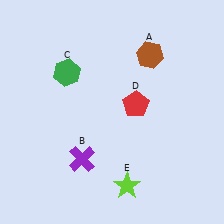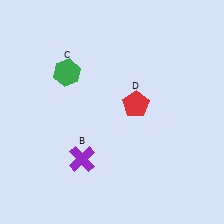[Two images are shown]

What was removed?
The brown hexagon (A), the lime star (E) were removed in Image 2.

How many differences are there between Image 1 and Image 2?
There are 2 differences between the two images.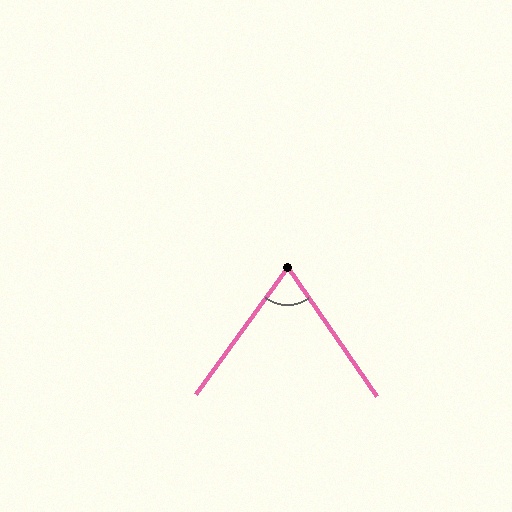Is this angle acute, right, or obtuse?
It is acute.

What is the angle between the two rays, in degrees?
Approximately 70 degrees.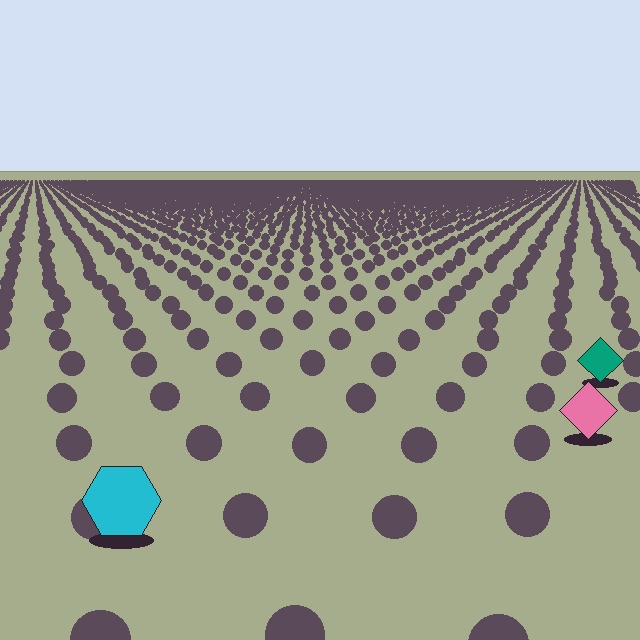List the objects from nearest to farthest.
From nearest to farthest: the cyan hexagon, the pink diamond, the teal diamond.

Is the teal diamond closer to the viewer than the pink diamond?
No. The pink diamond is closer — you can tell from the texture gradient: the ground texture is coarser near it.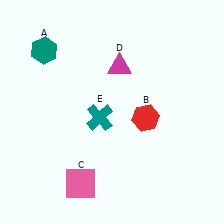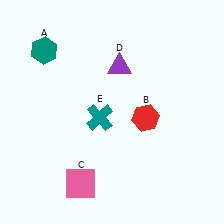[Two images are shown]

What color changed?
The triangle (D) changed from magenta in Image 1 to purple in Image 2.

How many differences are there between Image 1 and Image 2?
There is 1 difference between the two images.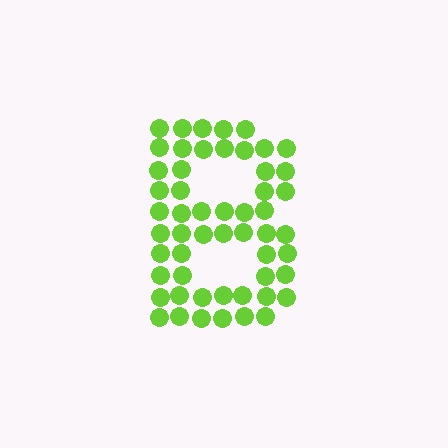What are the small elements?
The small elements are circles.